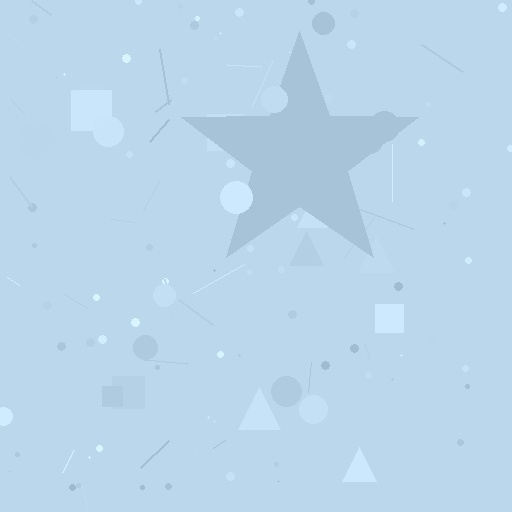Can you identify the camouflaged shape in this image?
The camouflaged shape is a star.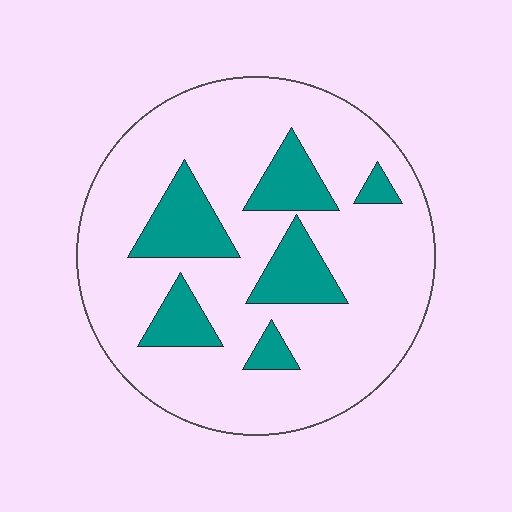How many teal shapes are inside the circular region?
6.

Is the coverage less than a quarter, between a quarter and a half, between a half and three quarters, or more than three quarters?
Less than a quarter.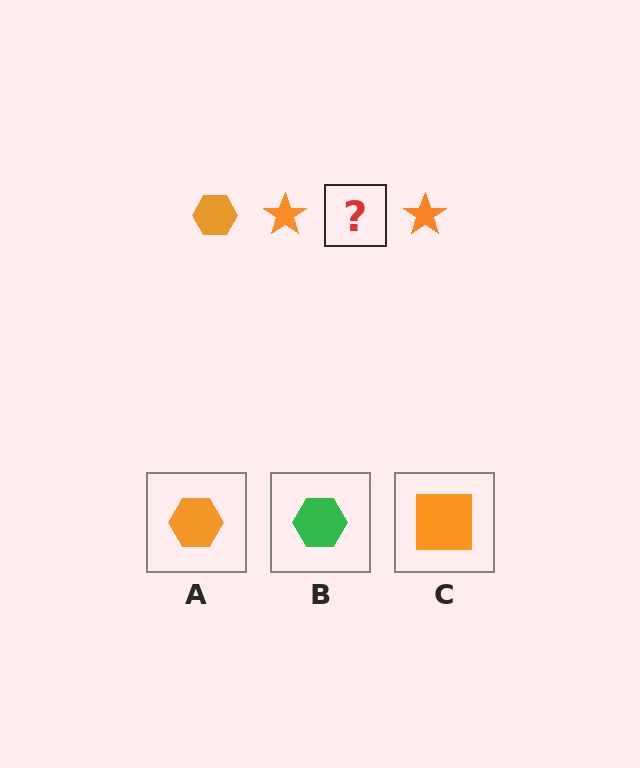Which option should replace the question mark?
Option A.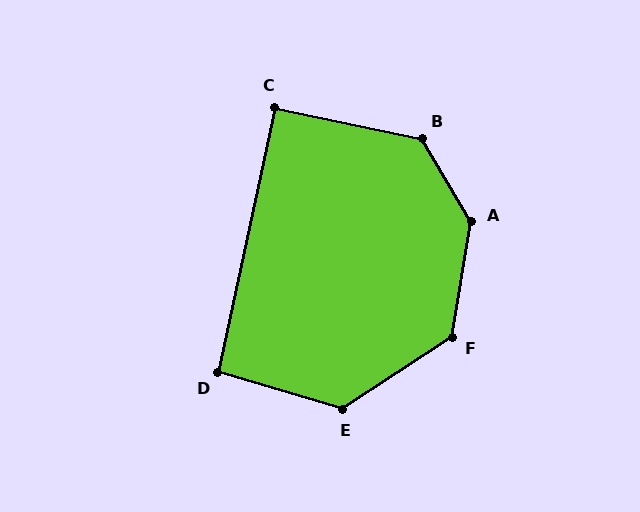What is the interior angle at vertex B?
Approximately 133 degrees (obtuse).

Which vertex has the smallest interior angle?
C, at approximately 90 degrees.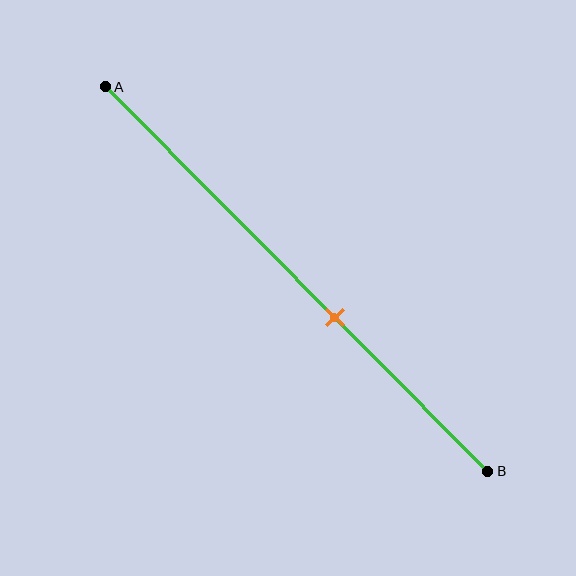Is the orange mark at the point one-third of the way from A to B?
No, the mark is at about 60% from A, not at the 33% one-third point.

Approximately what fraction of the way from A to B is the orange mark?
The orange mark is approximately 60% of the way from A to B.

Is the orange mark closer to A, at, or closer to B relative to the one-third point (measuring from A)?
The orange mark is closer to point B than the one-third point of segment AB.